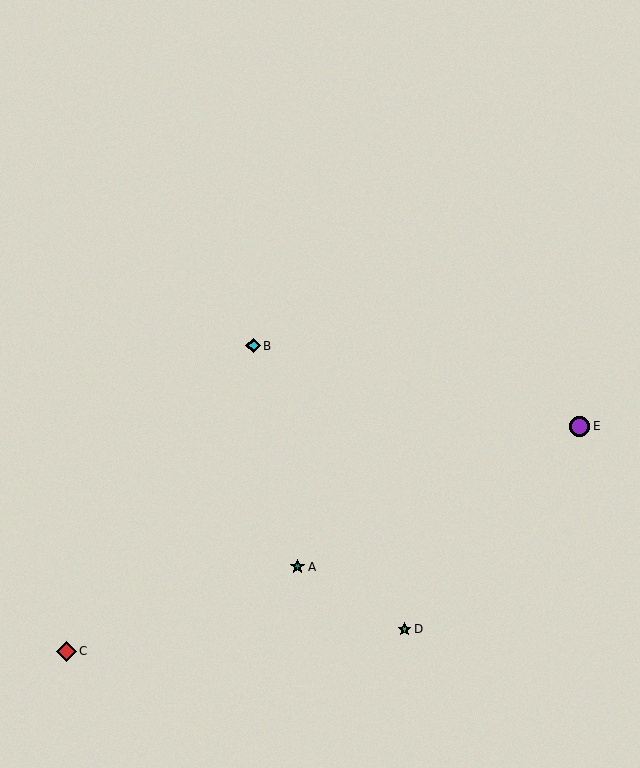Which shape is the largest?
The purple circle (labeled E) is the largest.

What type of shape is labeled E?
Shape E is a purple circle.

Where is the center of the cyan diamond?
The center of the cyan diamond is at (253, 346).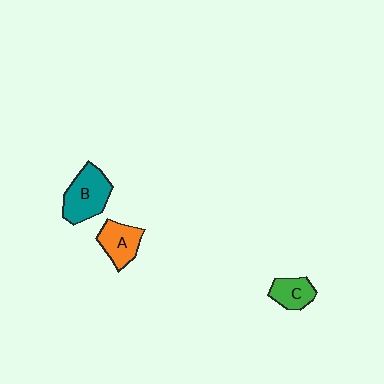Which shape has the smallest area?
Shape C (green).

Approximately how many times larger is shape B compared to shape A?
Approximately 1.4 times.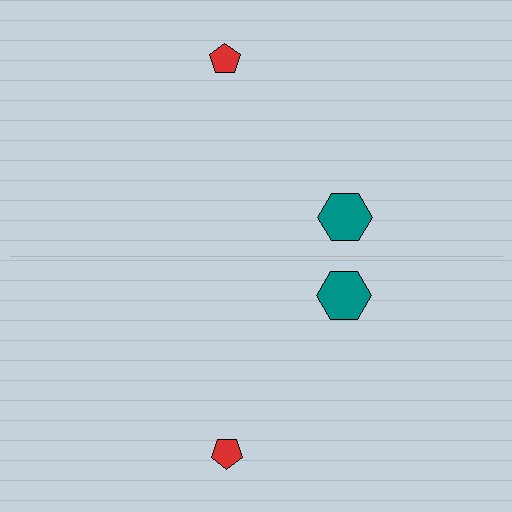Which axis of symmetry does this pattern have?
The pattern has a horizontal axis of symmetry running through the center of the image.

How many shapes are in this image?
There are 4 shapes in this image.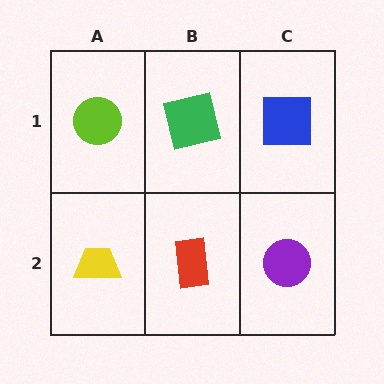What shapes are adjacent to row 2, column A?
A lime circle (row 1, column A), a red rectangle (row 2, column B).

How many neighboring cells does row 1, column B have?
3.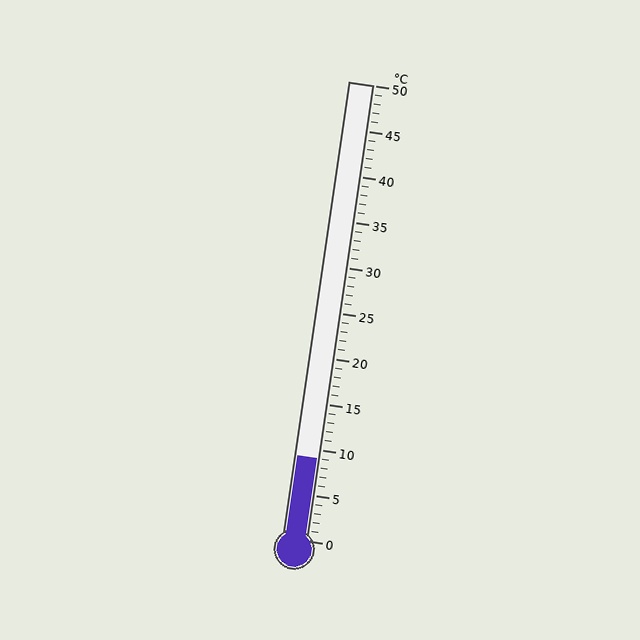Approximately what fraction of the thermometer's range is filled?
The thermometer is filled to approximately 20% of its range.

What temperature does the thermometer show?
The thermometer shows approximately 9°C.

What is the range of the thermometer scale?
The thermometer scale ranges from 0°C to 50°C.